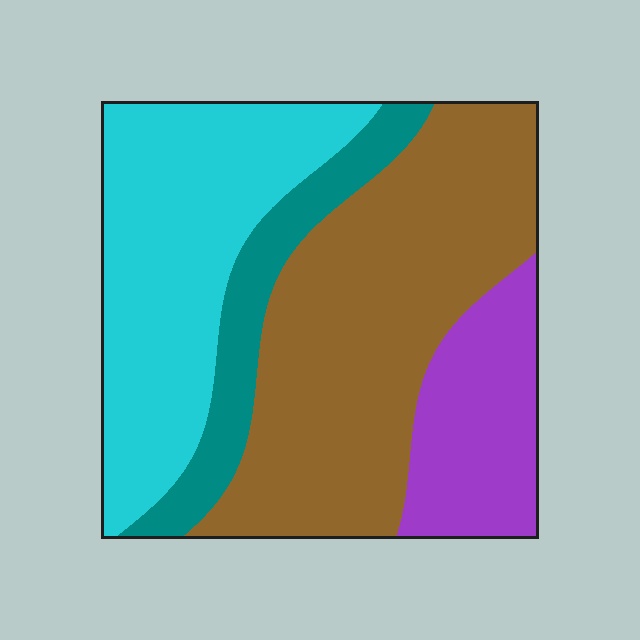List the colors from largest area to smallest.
From largest to smallest: brown, cyan, purple, teal.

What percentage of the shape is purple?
Purple takes up less than a sixth of the shape.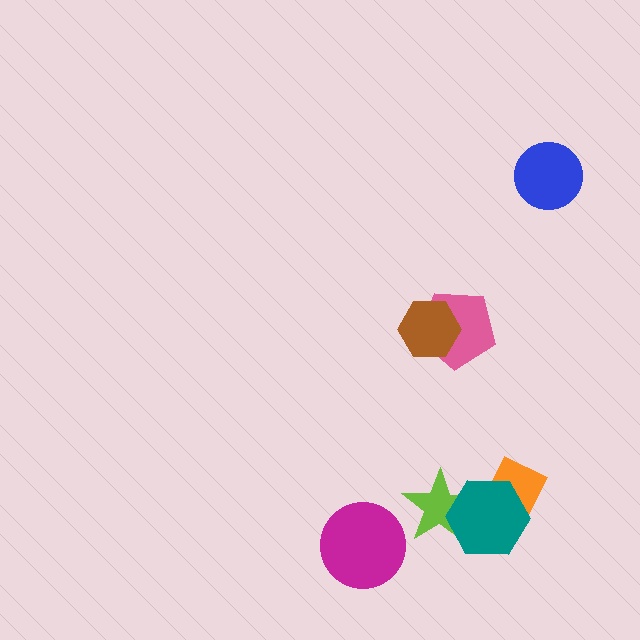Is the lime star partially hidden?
Yes, it is partially covered by another shape.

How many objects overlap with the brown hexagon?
1 object overlaps with the brown hexagon.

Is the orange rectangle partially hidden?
Yes, it is partially covered by another shape.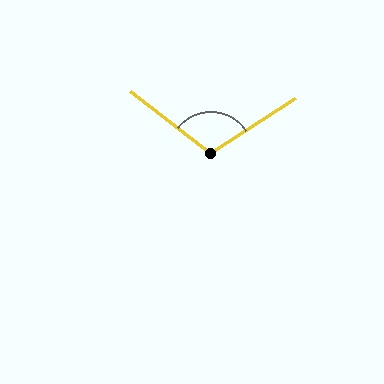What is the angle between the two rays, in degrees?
Approximately 109 degrees.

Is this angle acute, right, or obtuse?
It is obtuse.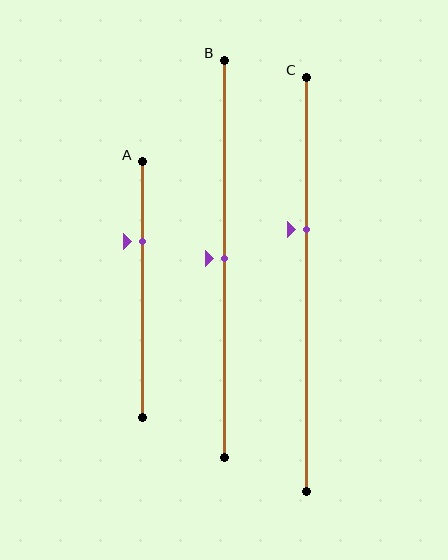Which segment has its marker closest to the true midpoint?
Segment B has its marker closest to the true midpoint.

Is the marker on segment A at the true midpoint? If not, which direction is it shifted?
No, the marker on segment A is shifted upward by about 19% of the segment length.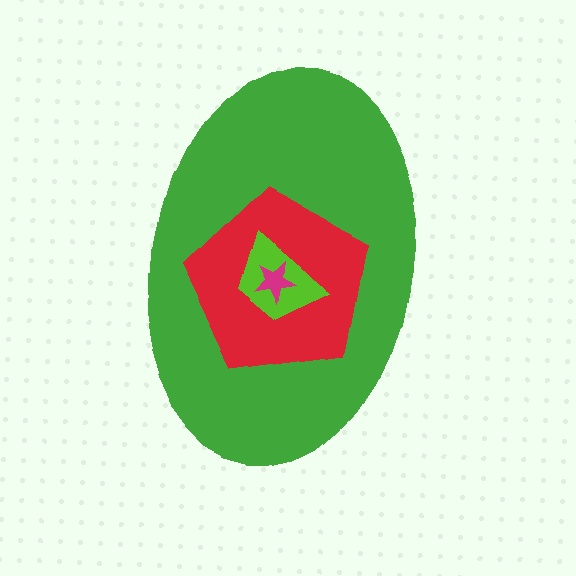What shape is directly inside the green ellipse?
The red pentagon.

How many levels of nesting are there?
4.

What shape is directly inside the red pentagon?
The lime trapezoid.